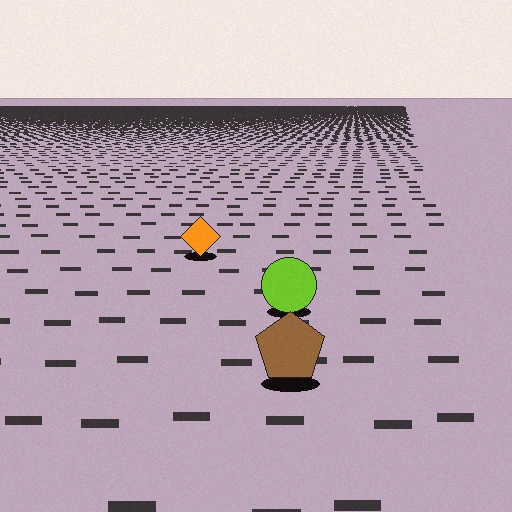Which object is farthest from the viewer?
The orange diamond is farthest from the viewer. It appears smaller and the ground texture around it is denser.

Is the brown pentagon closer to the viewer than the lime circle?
Yes. The brown pentagon is closer — you can tell from the texture gradient: the ground texture is coarser near it.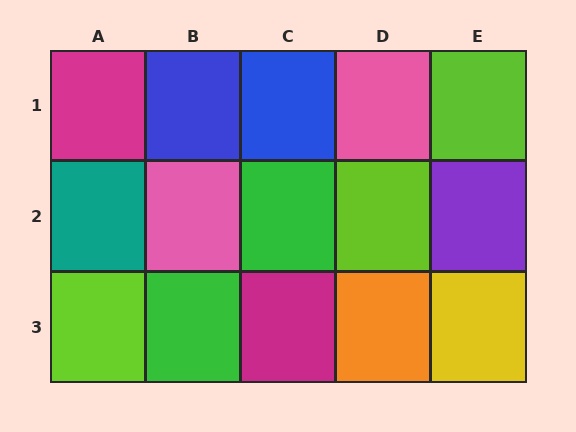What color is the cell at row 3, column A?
Lime.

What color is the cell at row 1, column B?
Blue.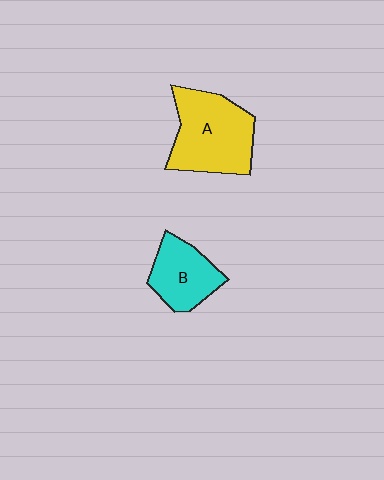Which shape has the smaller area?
Shape B (cyan).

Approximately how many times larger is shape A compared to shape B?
Approximately 1.6 times.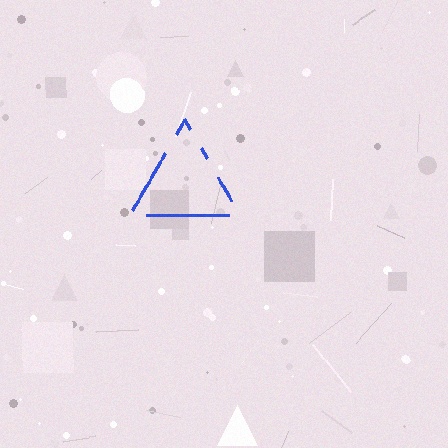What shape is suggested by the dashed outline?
The dashed outline suggests a triangle.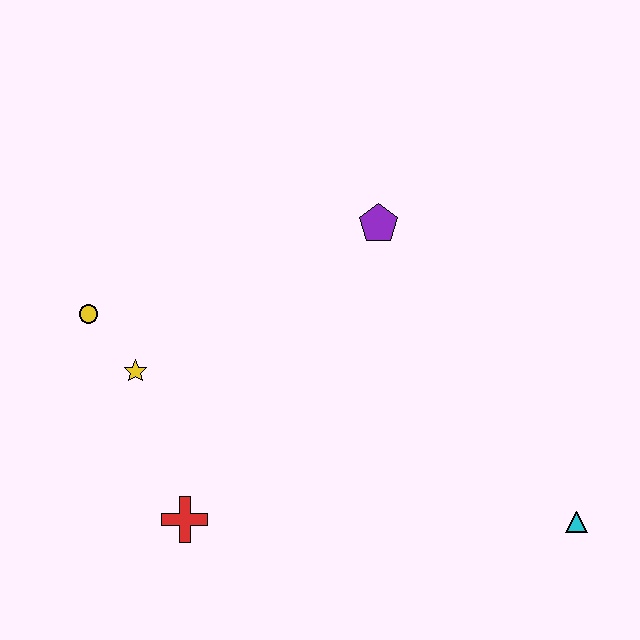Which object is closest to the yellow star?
The yellow circle is closest to the yellow star.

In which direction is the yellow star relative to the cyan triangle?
The yellow star is to the left of the cyan triangle.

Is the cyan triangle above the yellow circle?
No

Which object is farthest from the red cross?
The cyan triangle is farthest from the red cross.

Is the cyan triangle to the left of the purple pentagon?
No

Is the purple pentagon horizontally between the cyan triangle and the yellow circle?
Yes